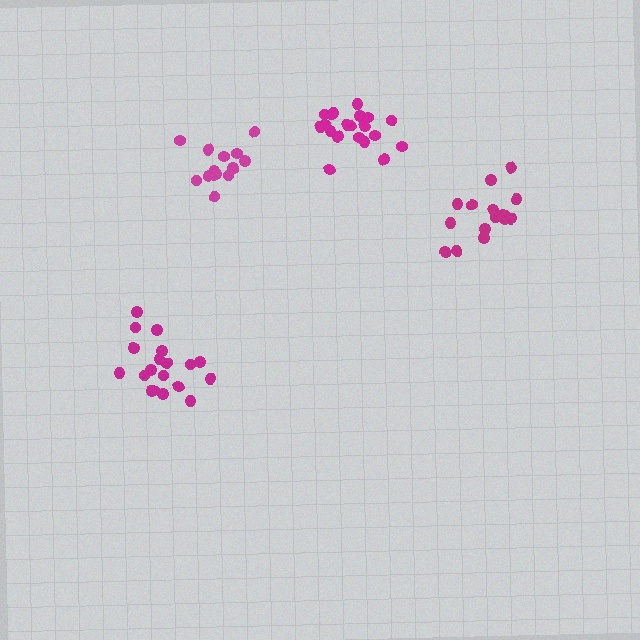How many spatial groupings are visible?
There are 4 spatial groupings.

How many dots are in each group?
Group 1: 15 dots, Group 2: 15 dots, Group 3: 19 dots, Group 4: 20 dots (69 total).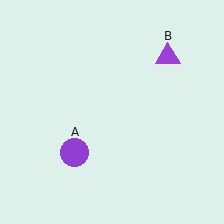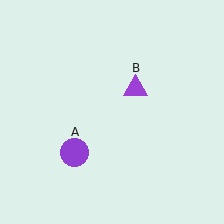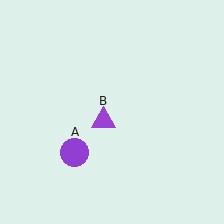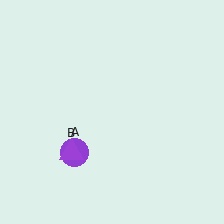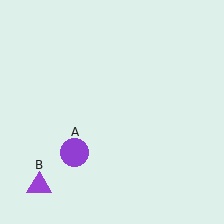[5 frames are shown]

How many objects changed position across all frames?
1 object changed position: purple triangle (object B).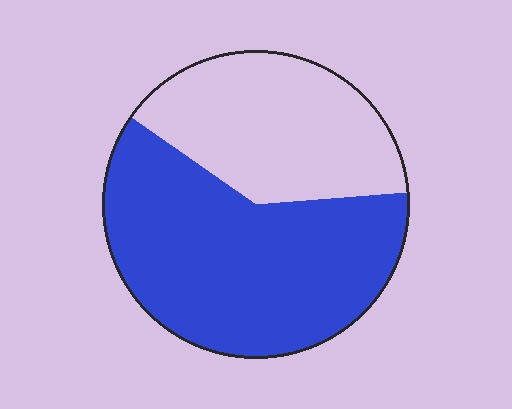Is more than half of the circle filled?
Yes.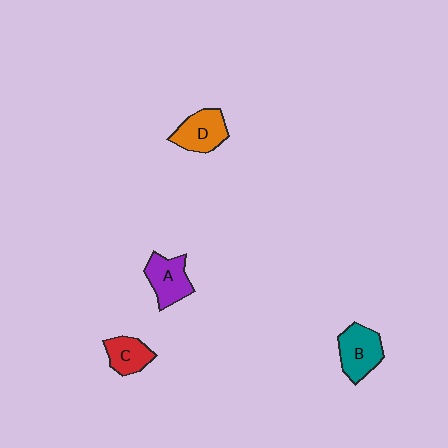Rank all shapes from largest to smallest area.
From largest to smallest: B (teal), D (orange), A (purple), C (red).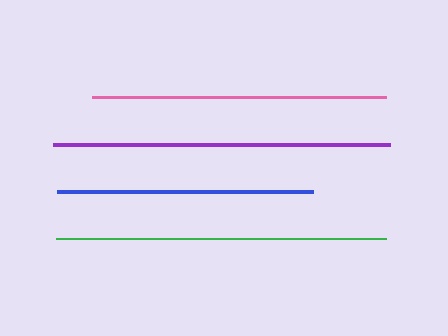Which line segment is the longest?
The purple line is the longest at approximately 337 pixels.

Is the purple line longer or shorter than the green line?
The purple line is longer than the green line.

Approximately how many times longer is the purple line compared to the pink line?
The purple line is approximately 1.1 times the length of the pink line.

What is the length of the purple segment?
The purple segment is approximately 337 pixels long.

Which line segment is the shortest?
The blue line is the shortest at approximately 256 pixels.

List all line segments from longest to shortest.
From longest to shortest: purple, green, pink, blue.